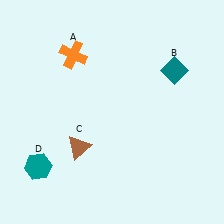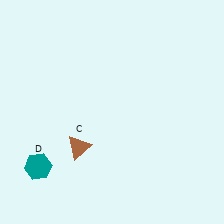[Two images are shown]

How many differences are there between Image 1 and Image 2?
There are 2 differences between the two images.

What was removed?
The teal diamond (B), the orange cross (A) were removed in Image 2.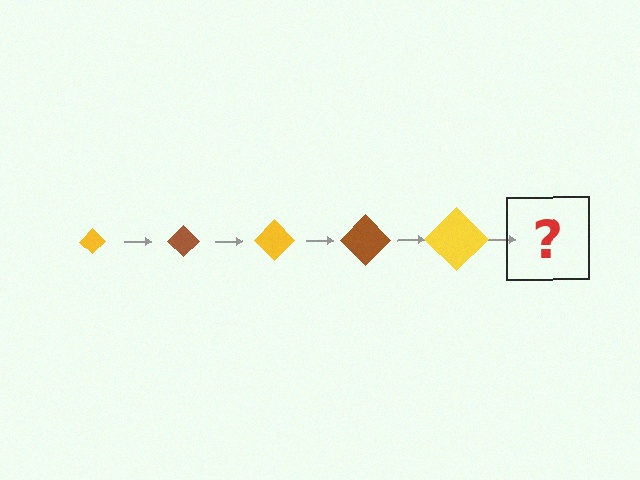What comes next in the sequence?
The next element should be a brown diamond, larger than the previous one.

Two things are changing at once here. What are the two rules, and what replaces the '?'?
The two rules are that the diamond grows larger each step and the color cycles through yellow and brown. The '?' should be a brown diamond, larger than the previous one.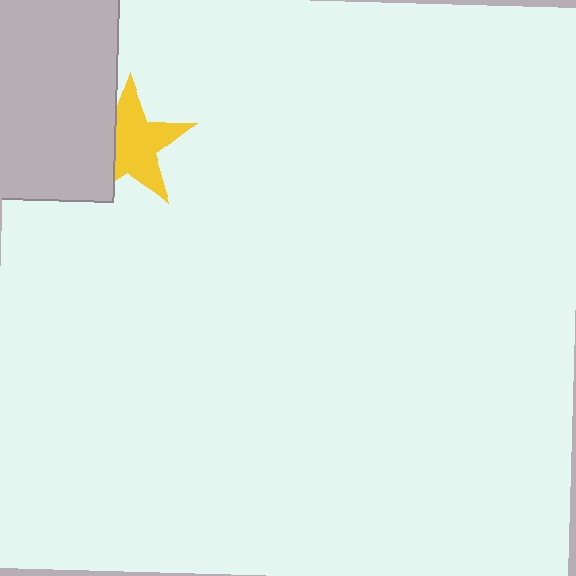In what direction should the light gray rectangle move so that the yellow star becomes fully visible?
The light gray rectangle should move left. That is the shortest direction to clear the overlap and leave the yellow star fully visible.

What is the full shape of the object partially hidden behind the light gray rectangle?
The partially hidden object is a yellow star.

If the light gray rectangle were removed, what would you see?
You would see the complete yellow star.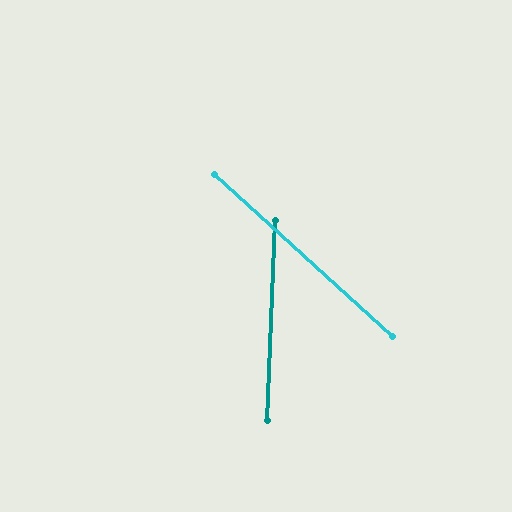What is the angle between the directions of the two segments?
Approximately 50 degrees.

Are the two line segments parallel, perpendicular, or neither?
Neither parallel nor perpendicular — they differ by about 50°.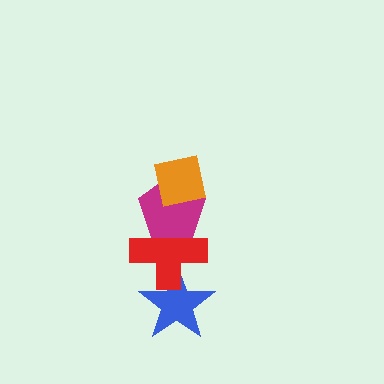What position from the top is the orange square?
The orange square is 1st from the top.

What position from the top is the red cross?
The red cross is 3rd from the top.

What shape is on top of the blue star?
The red cross is on top of the blue star.